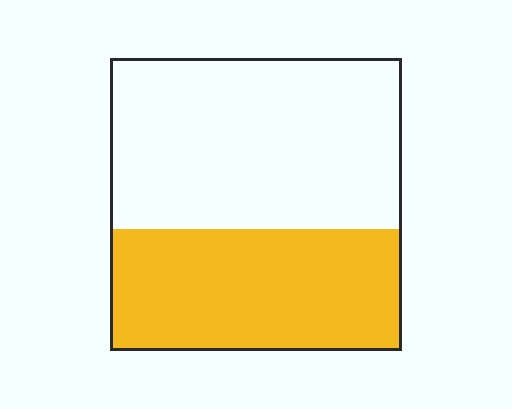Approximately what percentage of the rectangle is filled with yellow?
Approximately 40%.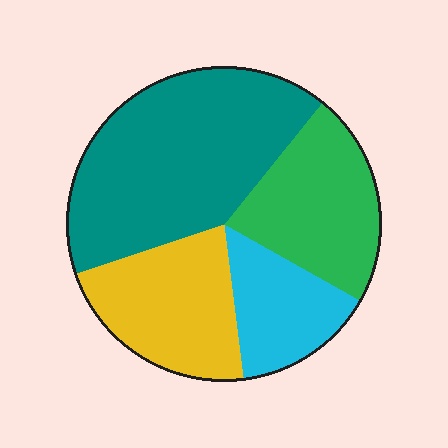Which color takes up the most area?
Teal, at roughly 40%.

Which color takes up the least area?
Cyan, at roughly 15%.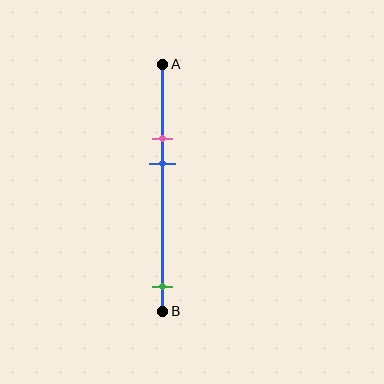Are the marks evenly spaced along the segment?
No, the marks are not evenly spaced.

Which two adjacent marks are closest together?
The pink and blue marks are the closest adjacent pair.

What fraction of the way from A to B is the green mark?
The green mark is approximately 90% (0.9) of the way from A to B.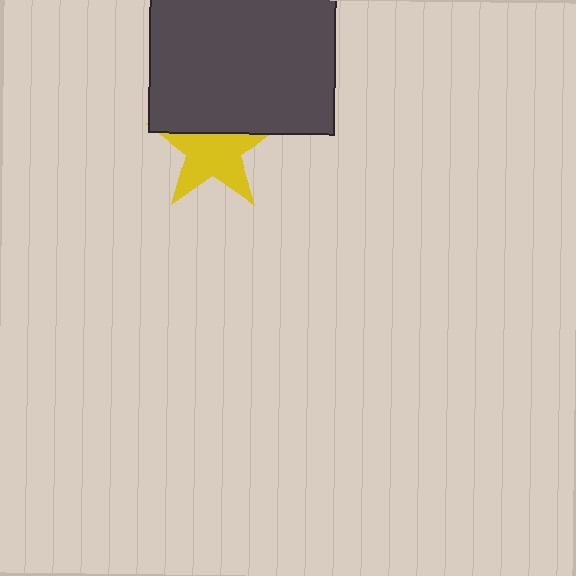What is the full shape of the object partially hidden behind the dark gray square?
The partially hidden object is a yellow star.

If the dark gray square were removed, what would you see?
You would see the complete yellow star.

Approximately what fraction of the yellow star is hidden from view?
Roughly 35% of the yellow star is hidden behind the dark gray square.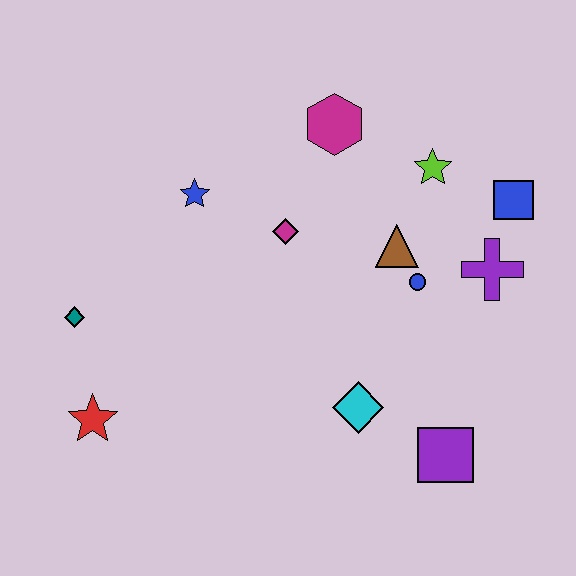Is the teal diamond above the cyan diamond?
Yes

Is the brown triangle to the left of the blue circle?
Yes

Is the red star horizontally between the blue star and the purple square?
No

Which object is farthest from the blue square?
The red star is farthest from the blue square.